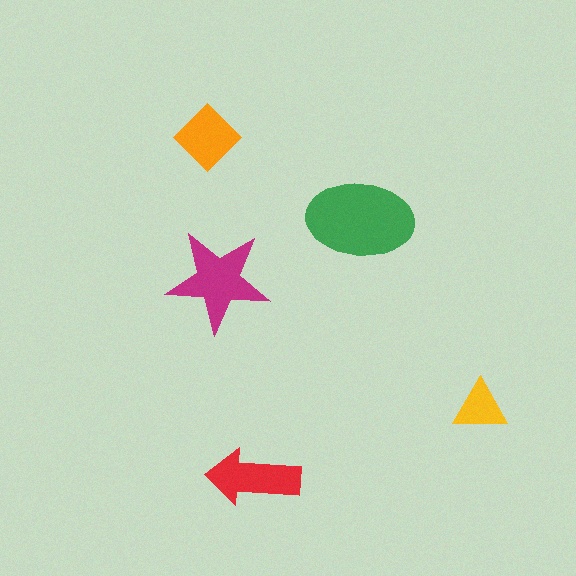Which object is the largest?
The green ellipse.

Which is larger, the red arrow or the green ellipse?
The green ellipse.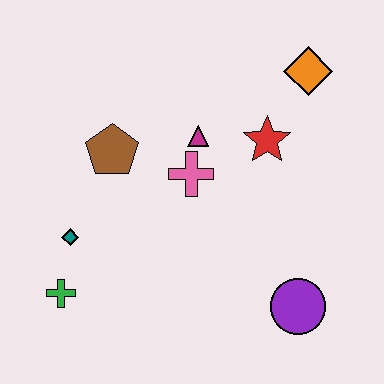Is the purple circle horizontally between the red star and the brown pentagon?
No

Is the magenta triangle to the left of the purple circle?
Yes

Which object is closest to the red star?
The magenta triangle is closest to the red star.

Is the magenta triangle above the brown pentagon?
Yes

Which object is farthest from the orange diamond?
The green cross is farthest from the orange diamond.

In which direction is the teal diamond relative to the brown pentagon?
The teal diamond is below the brown pentagon.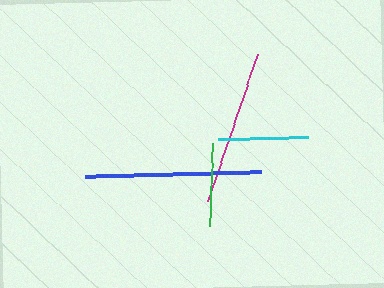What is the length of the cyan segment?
The cyan segment is approximately 89 pixels long.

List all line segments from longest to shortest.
From longest to shortest: blue, magenta, cyan, green.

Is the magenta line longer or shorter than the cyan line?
The magenta line is longer than the cyan line.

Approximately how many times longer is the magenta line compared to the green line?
The magenta line is approximately 1.9 times the length of the green line.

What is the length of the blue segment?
The blue segment is approximately 176 pixels long.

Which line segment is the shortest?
The green line is the shortest at approximately 82 pixels.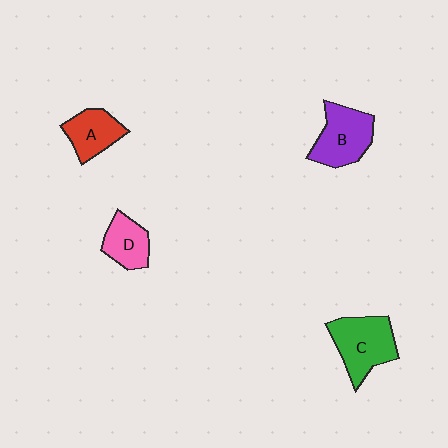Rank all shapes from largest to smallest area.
From largest to smallest: C (green), B (purple), A (red), D (pink).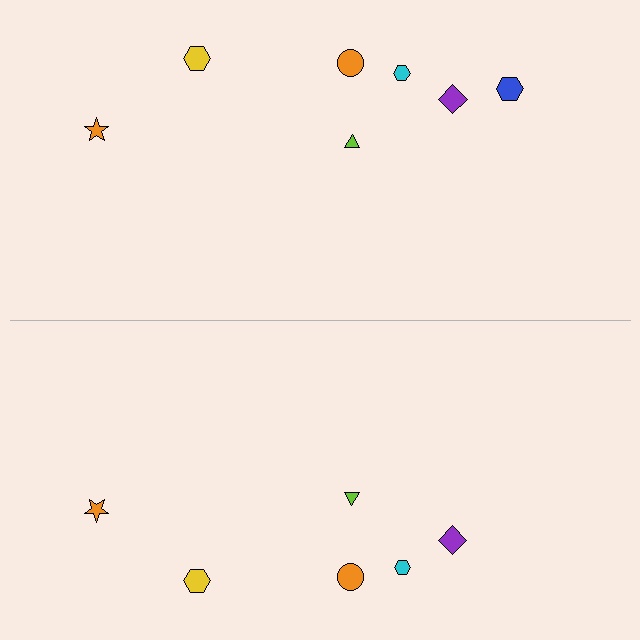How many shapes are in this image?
There are 13 shapes in this image.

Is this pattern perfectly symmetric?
No, the pattern is not perfectly symmetric. A blue hexagon is missing from the bottom side.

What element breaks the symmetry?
A blue hexagon is missing from the bottom side.